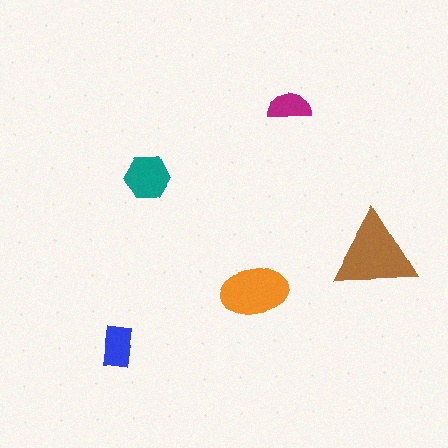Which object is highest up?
The magenta semicircle is topmost.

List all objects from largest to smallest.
The brown triangle, the orange ellipse, the teal hexagon, the blue rectangle, the magenta semicircle.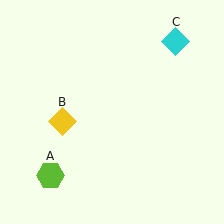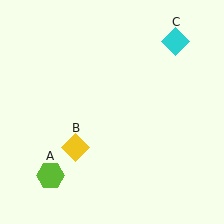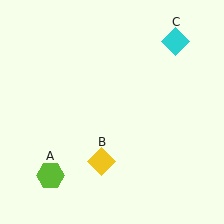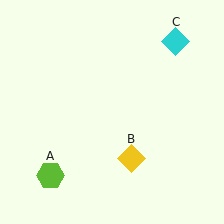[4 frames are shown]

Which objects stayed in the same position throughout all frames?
Lime hexagon (object A) and cyan diamond (object C) remained stationary.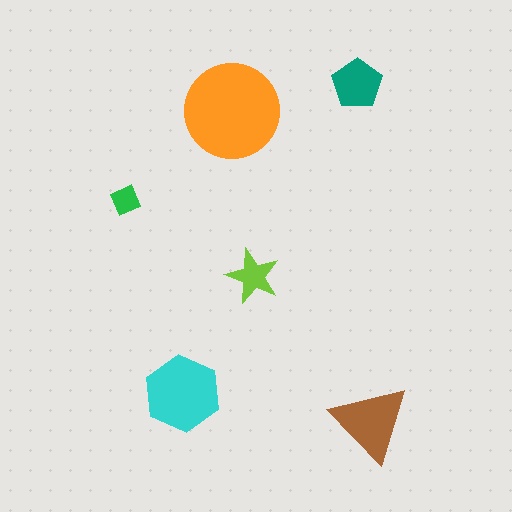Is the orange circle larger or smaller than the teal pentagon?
Larger.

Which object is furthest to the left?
The green diamond is leftmost.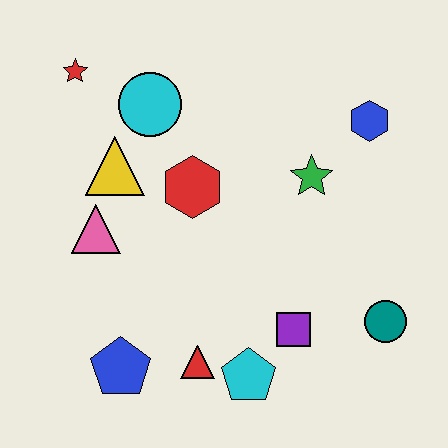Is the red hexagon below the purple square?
No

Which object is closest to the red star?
The cyan circle is closest to the red star.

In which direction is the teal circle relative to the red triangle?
The teal circle is to the right of the red triangle.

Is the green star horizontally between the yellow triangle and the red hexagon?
No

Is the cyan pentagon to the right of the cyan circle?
Yes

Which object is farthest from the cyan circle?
The teal circle is farthest from the cyan circle.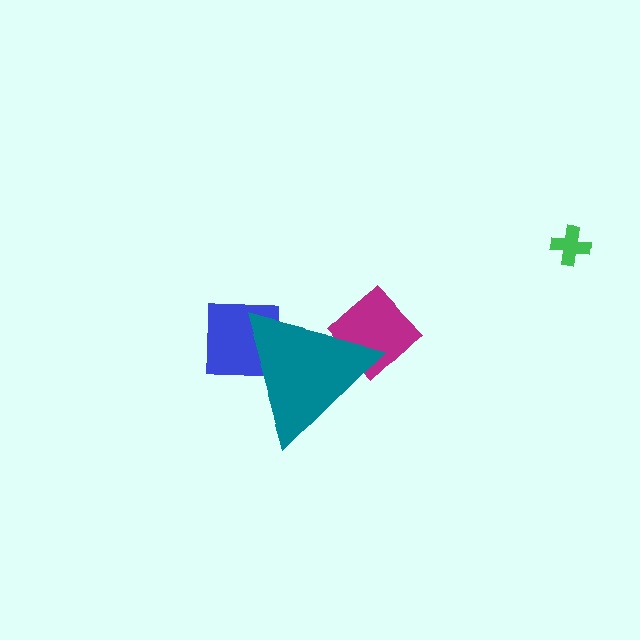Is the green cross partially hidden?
No, the green cross is fully visible.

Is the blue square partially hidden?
Yes, the blue square is partially hidden behind the teal triangle.